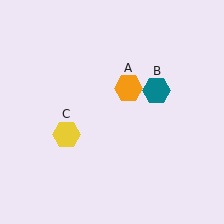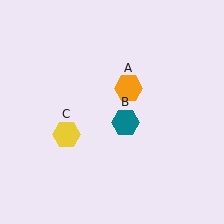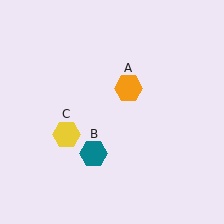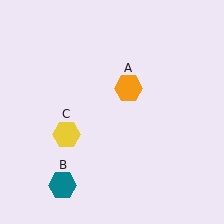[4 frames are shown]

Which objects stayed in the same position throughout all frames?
Orange hexagon (object A) and yellow hexagon (object C) remained stationary.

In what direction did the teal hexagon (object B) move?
The teal hexagon (object B) moved down and to the left.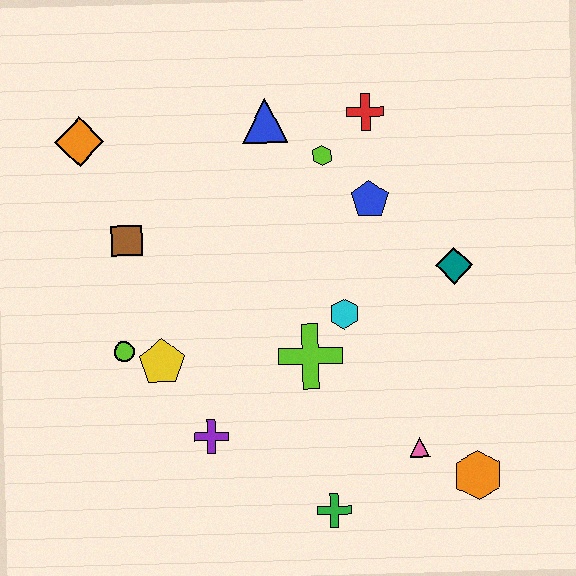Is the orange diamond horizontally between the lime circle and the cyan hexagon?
No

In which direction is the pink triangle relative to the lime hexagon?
The pink triangle is below the lime hexagon.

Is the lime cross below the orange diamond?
Yes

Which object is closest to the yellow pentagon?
The lime circle is closest to the yellow pentagon.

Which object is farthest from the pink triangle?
The orange diamond is farthest from the pink triangle.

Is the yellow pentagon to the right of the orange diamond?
Yes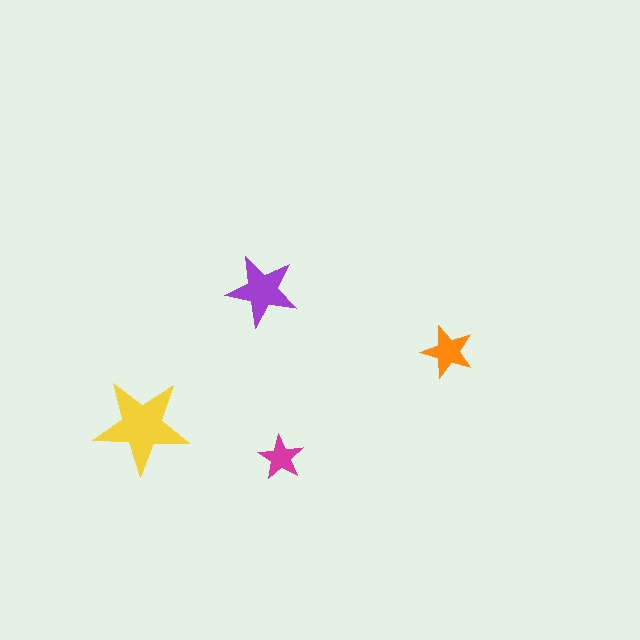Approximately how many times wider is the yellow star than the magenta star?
About 2 times wider.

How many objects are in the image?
There are 4 objects in the image.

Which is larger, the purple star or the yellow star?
The yellow one.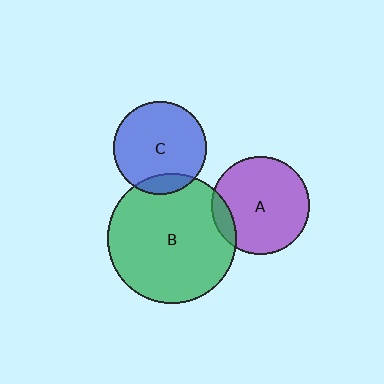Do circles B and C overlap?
Yes.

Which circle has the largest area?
Circle B (green).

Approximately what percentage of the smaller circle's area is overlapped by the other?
Approximately 10%.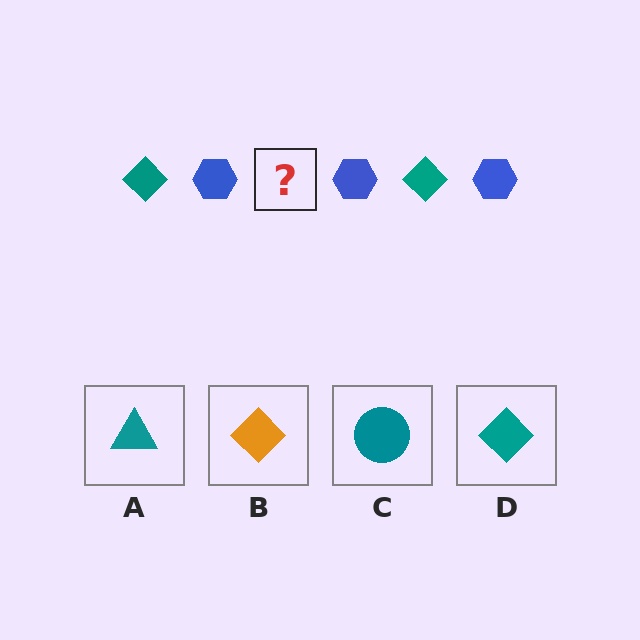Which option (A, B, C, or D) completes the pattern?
D.